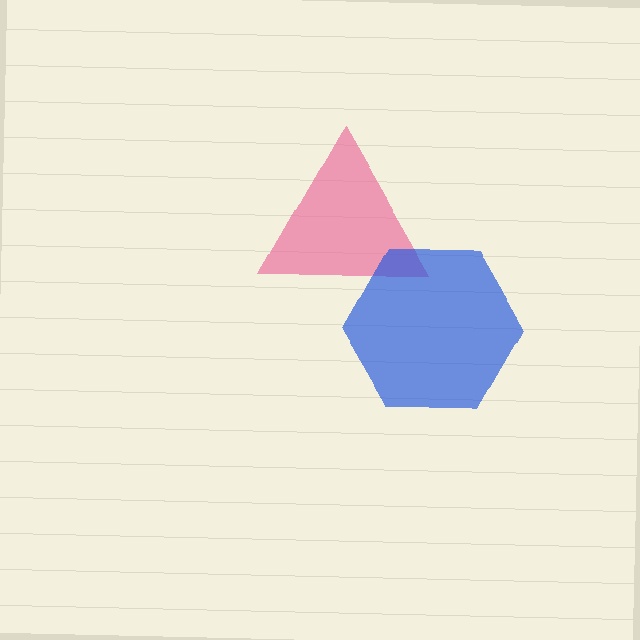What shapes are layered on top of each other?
The layered shapes are: a pink triangle, a blue hexagon.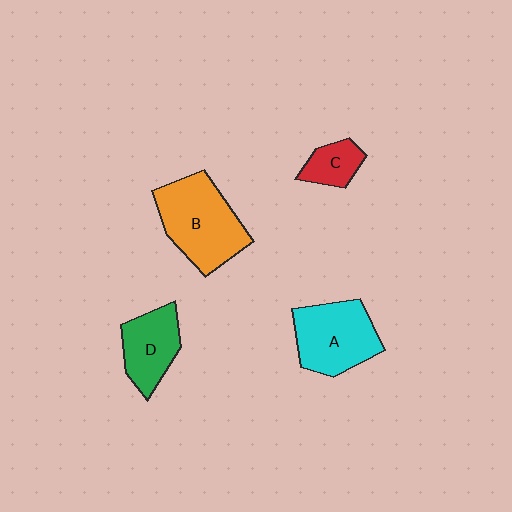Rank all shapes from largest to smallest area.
From largest to smallest: B (orange), A (cyan), D (green), C (red).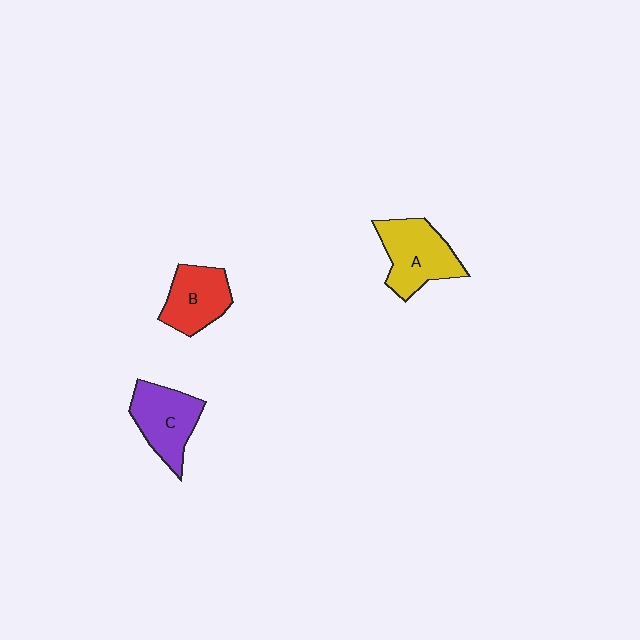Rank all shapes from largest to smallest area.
From largest to smallest: A (yellow), C (purple), B (red).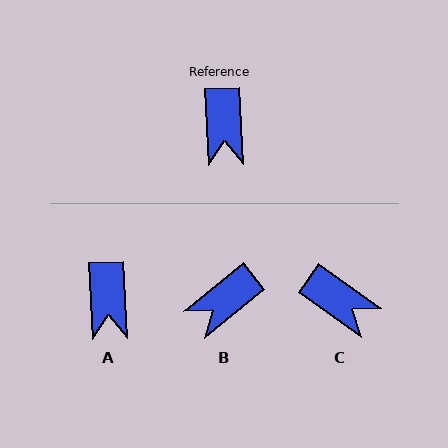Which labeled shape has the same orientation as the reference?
A.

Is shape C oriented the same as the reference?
No, it is off by about 52 degrees.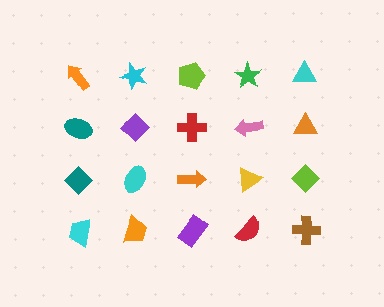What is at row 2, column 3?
A red cross.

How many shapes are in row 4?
5 shapes.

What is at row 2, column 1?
A teal ellipse.